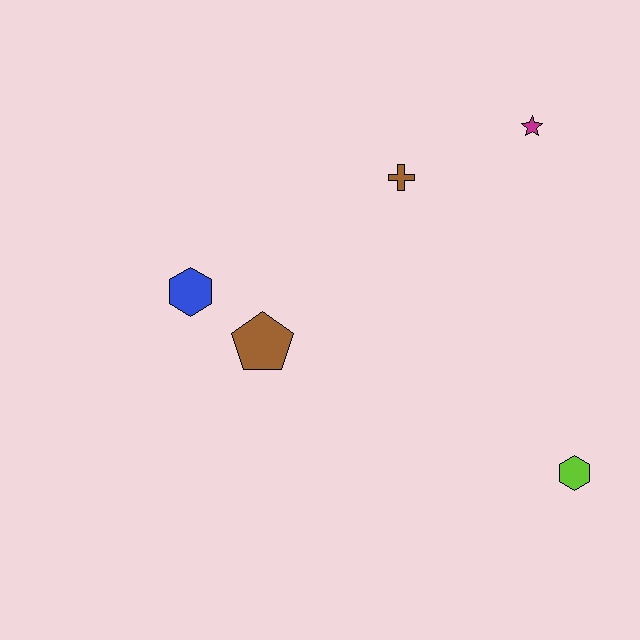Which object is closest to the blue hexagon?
The brown pentagon is closest to the blue hexagon.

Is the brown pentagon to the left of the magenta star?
Yes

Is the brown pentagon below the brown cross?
Yes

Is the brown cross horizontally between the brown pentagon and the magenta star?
Yes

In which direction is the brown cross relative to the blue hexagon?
The brown cross is to the right of the blue hexagon.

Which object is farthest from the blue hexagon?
The lime hexagon is farthest from the blue hexagon.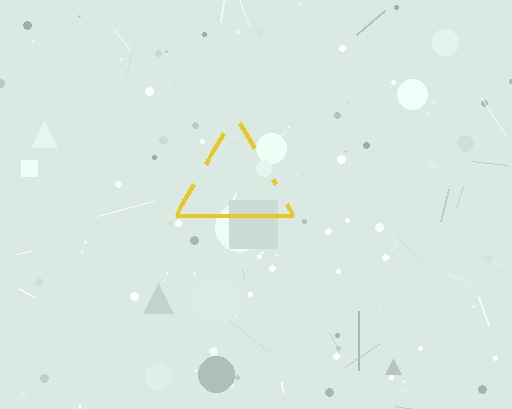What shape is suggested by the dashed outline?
The dashed outline suggests a triangle.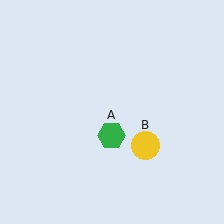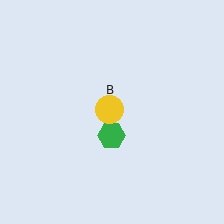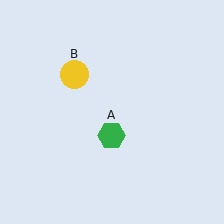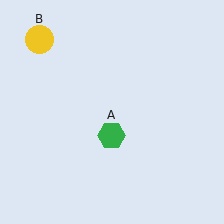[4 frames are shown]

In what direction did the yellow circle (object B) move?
The yellow circle (object B) moved up and to the left.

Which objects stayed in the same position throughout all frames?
Green hexagon (object A) remained stationary.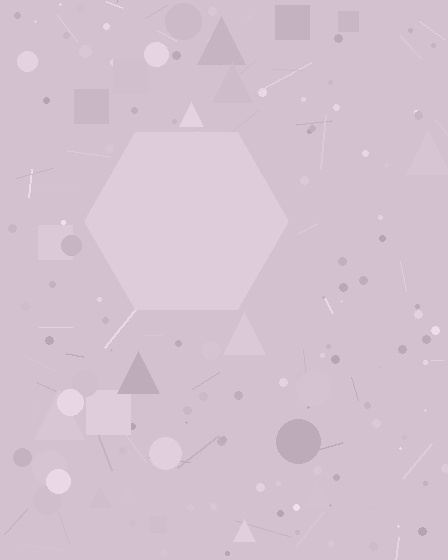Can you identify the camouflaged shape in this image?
The camouflaged shape is a hexagon.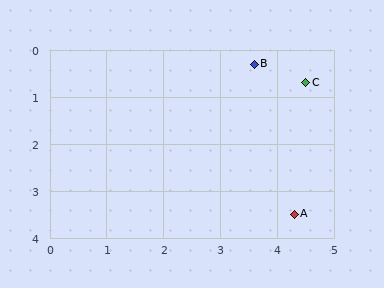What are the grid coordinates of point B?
Point B is at approximately (3.6, 0.3).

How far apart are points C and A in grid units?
Points C and A are about 2.8 grid units apart.